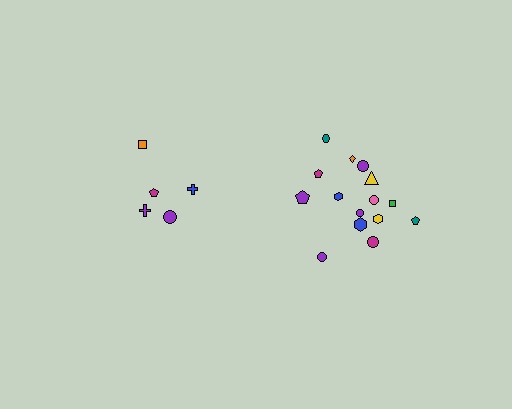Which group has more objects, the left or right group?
The right group.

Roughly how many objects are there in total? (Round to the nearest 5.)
Roughly 20 objects in total.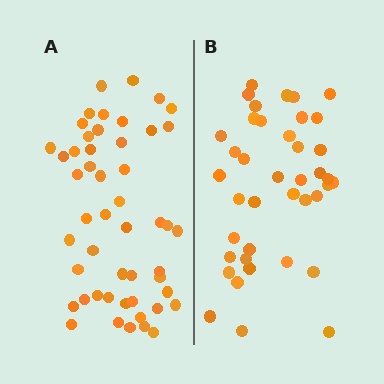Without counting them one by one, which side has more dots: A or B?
Region A (the left region) has more dots.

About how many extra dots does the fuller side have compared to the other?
Region A has roughly 10 or so more dots than region B.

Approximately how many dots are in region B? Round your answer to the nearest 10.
About 40 dots.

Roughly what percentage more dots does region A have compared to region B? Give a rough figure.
About 25% more.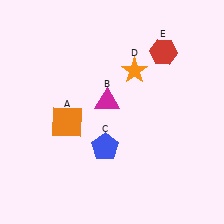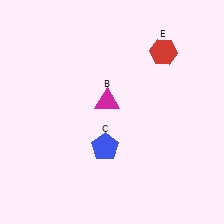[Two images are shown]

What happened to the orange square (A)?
The orange square (A) was removed in Image 2. It was in the bottom-left area of Image 1.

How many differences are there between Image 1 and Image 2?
There are 2 differences between the two images.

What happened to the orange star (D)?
The orange star (D) was removed in Image 2. It was in the top-right area of Image 1.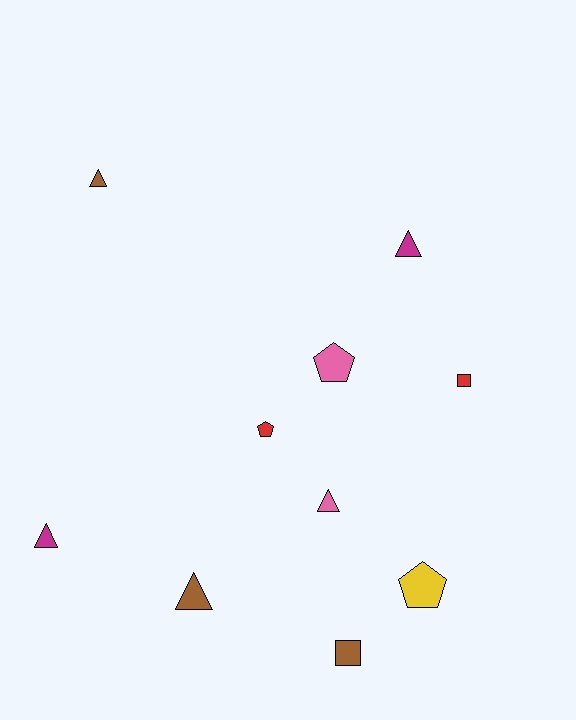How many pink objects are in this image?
There are 2 pink objects.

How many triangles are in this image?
There are 5 triangles.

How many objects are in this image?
There are 10 objects.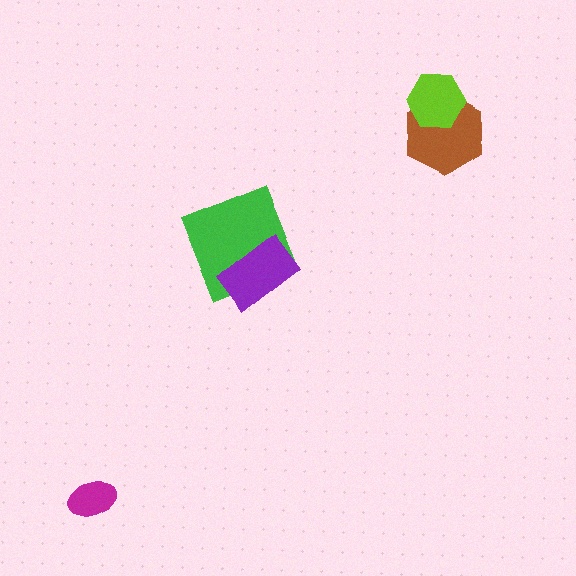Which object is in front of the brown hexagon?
The lime hexagon is in front of the brown hexagon.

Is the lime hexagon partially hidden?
No, no other shape covers it.